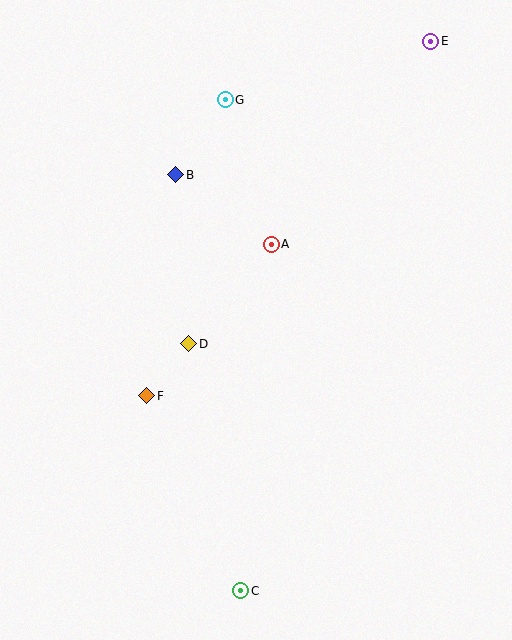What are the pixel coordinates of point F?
Point F is at (147, 396).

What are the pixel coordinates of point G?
Point G is at (225, 100).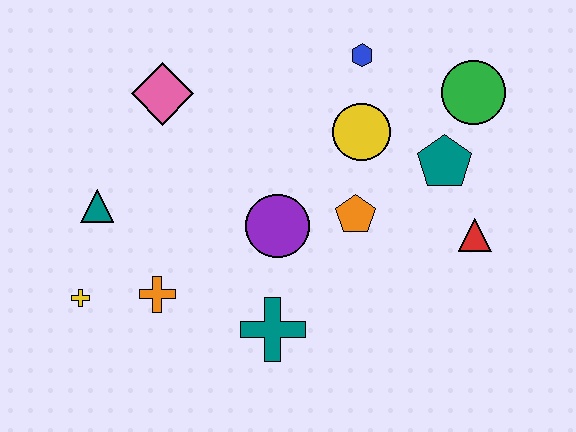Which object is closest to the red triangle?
The teal pentagon is closest to the red triangle.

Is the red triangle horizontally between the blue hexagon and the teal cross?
No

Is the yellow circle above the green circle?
No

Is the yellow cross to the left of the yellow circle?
Yes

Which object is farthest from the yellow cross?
The green circle is farthest from the yellow cross.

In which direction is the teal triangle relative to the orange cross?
The teal triangle is above the orange cross.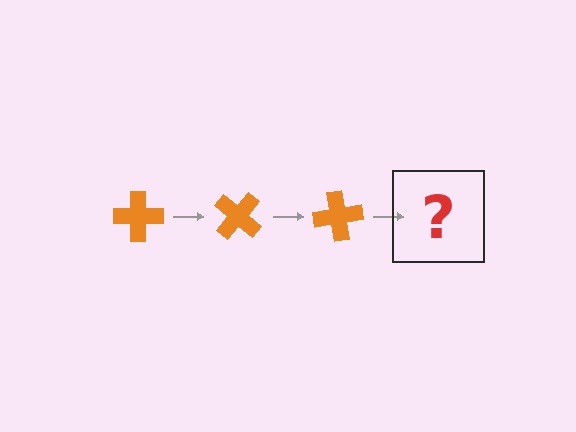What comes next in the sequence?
The next element should be an orange cross rotated 120 degrees.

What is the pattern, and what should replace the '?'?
The pattern is that the cross rotates 40 degrees each step. The '?' should be an orange cross rotated 120 degrees.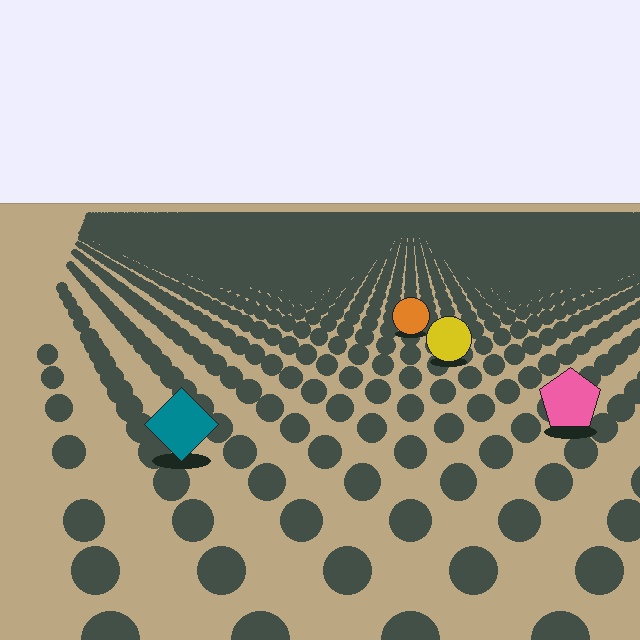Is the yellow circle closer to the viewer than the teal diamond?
No. The teal diamond is closer — you can tell from the texture gradient: the ground texture is coarser near it.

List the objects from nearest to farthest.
From nearest to farthest: the teal diamond, the pink pentagon, the yellow circle, the orange circle.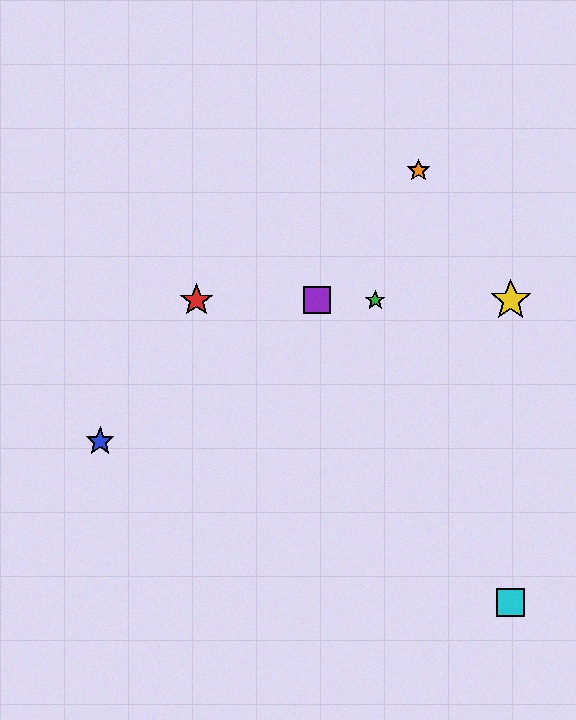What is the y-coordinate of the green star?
The green star is at y≈300.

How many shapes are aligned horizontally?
4 shapes (the red star, the green star, the yellow star, the purple square) are aligned horizontally.